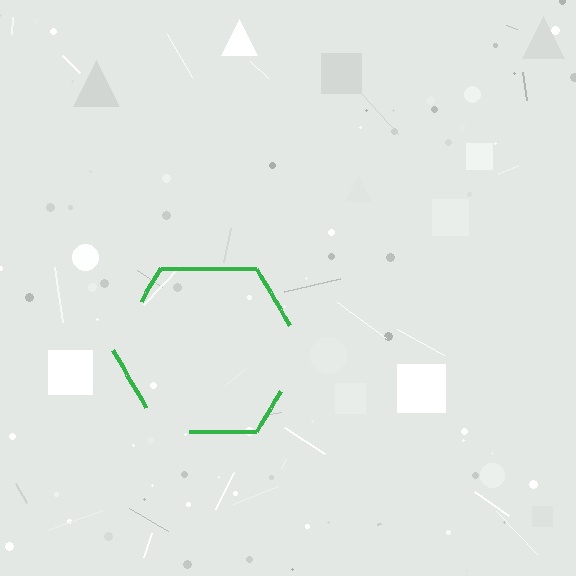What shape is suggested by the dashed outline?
The dashed outline suggests a hexagon.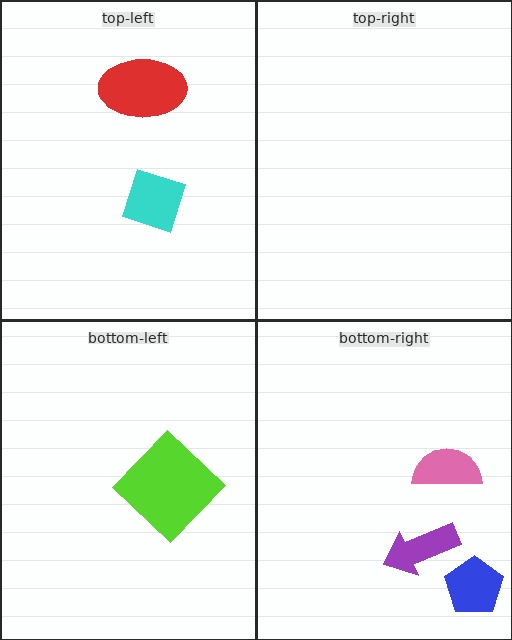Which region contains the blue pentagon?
The bottom-right region.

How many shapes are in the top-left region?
2.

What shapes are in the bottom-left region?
The lime diamond.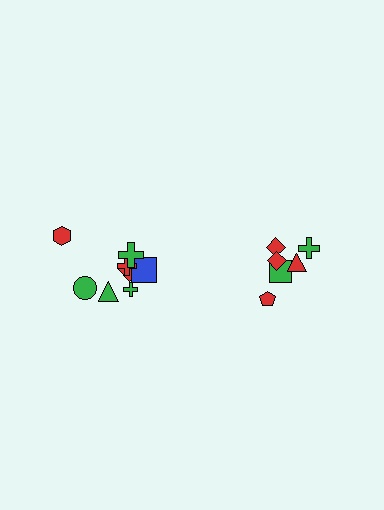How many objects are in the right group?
There are 6 objects.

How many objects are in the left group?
There are 8 objects.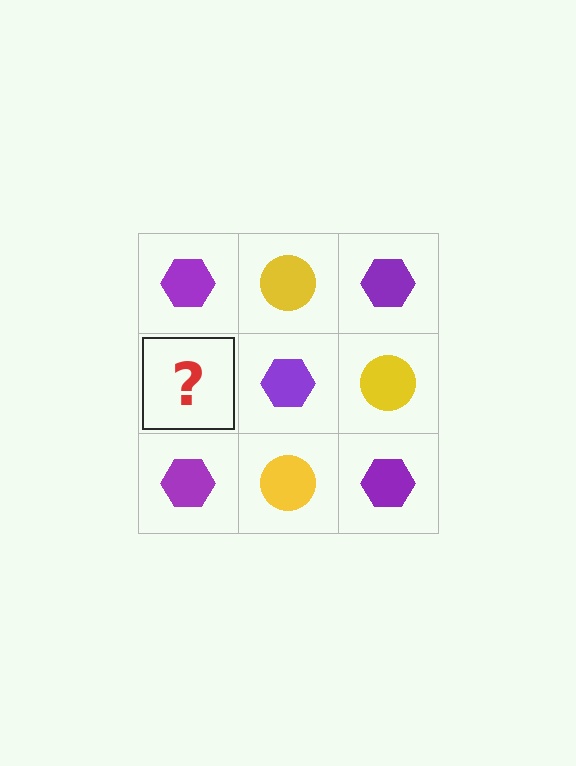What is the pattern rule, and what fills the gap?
The rule is that it alternates purple hexagon and yellow circle in a checkerboard pattern. The gap should be filled with a yellow circle.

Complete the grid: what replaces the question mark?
The question mark should be replaced with a yellow circle.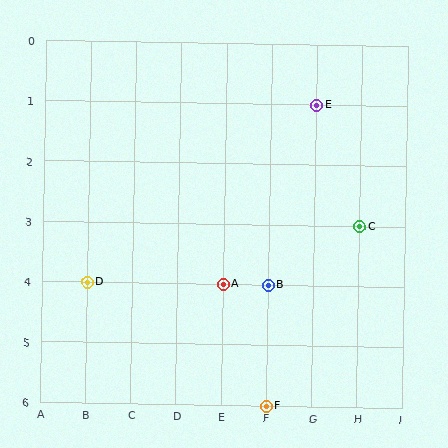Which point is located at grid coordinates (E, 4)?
Point A is at (E, 4).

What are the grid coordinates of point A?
Point A is at grid coordinates (E, 4).